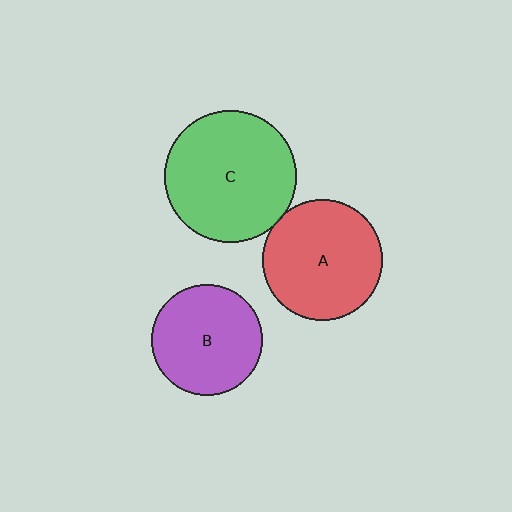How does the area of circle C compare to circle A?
Approximately 1.2 times.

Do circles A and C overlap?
Yes.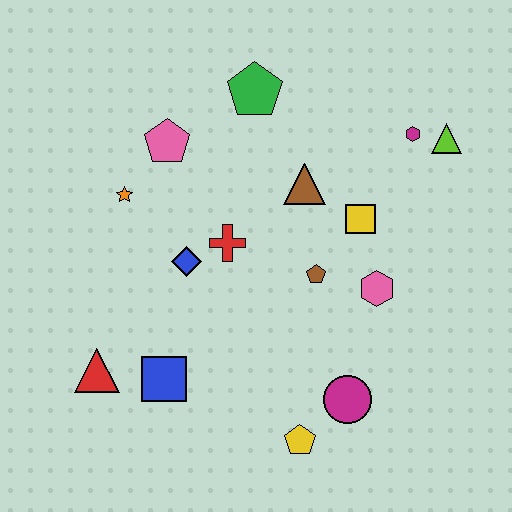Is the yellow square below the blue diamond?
No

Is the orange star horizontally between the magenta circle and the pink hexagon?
No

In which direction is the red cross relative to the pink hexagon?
The red cross is to the left of the pink hexagon.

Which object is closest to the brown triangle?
The yellow square is closest to the brown triangle.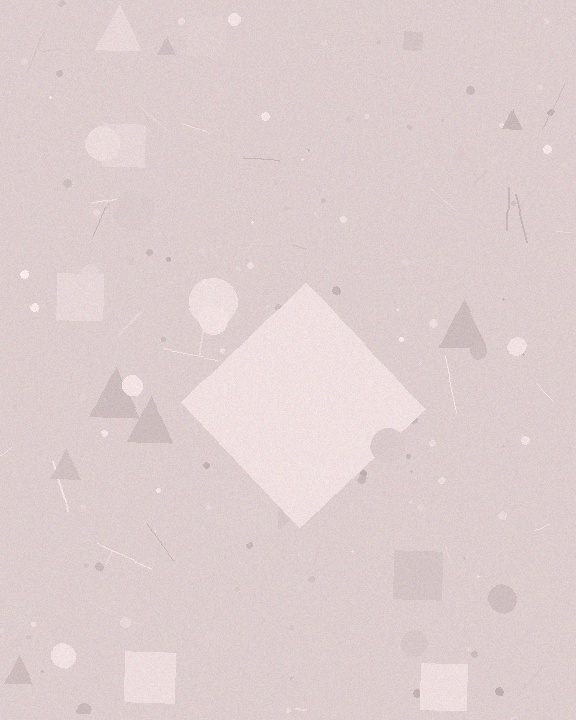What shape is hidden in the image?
A diamond is hidden in the image.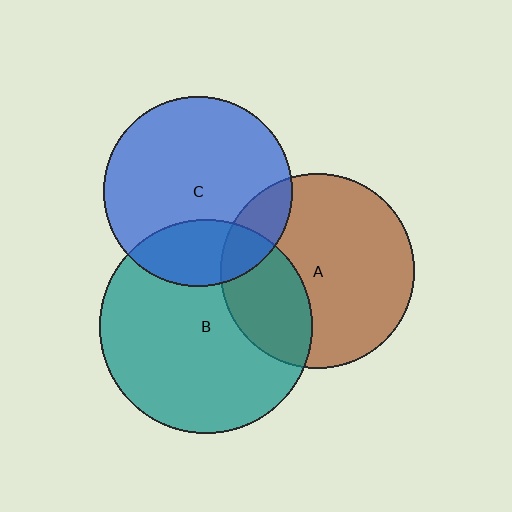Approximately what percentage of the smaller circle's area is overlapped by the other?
Approximately 25%.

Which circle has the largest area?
Circle B (teal).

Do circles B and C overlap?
Yes.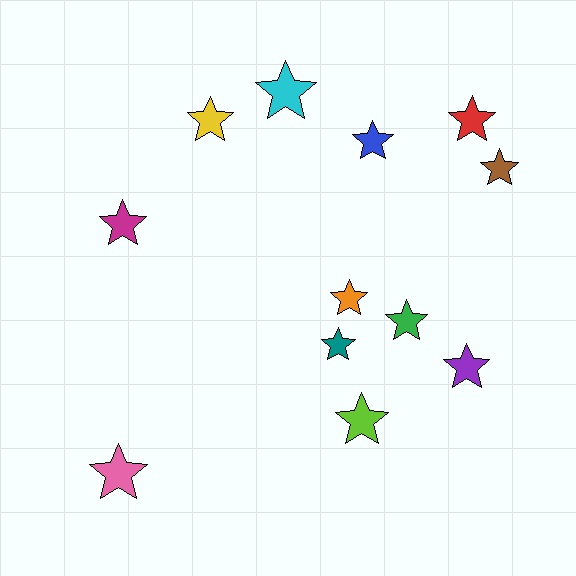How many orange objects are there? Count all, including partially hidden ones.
There is 1 orange object.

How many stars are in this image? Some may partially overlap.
There are 12 stars.